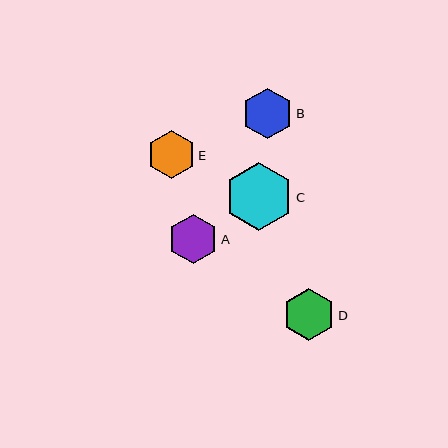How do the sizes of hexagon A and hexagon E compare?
Hexagon A and hexagon E are approximately the same size.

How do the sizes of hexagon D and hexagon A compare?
Hexagon D and hexagon A are approximately the same size.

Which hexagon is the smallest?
Hexagon E is the smallest with a size of approximately 48 pixels.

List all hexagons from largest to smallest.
From largest to smallest: C, D, B, A, E.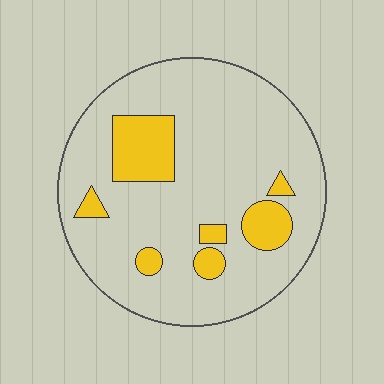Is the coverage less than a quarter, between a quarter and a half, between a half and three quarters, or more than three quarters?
Less than a quarter.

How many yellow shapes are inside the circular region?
7.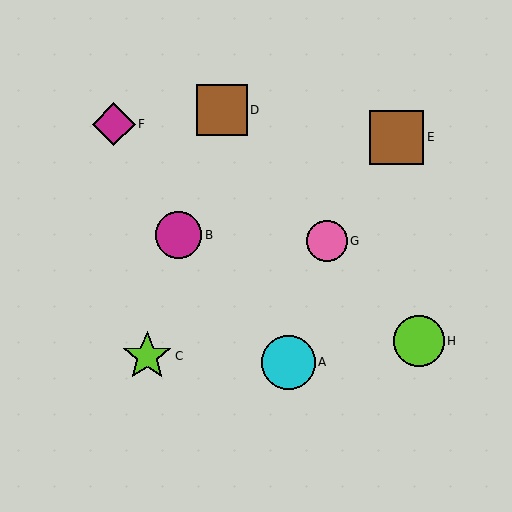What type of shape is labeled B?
Shape B is a magenta circle.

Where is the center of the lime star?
The center of the lime star is at (147, 356).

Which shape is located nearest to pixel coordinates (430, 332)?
The lime circle (labeled H) at (419, 341) is nearest to that location.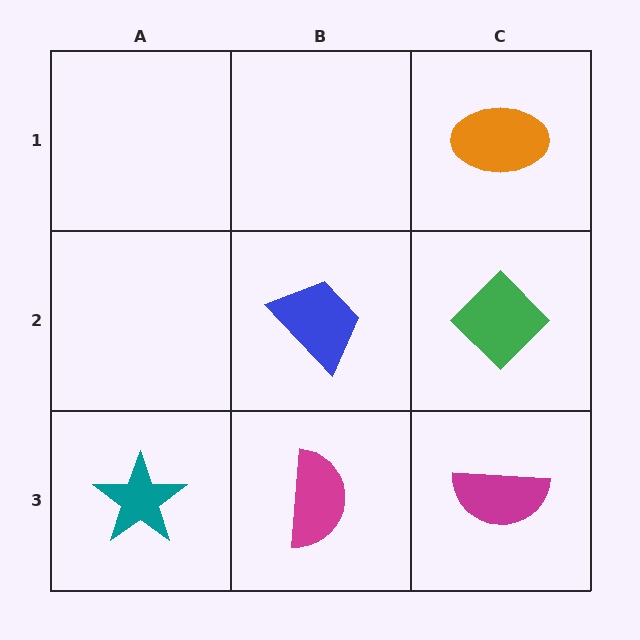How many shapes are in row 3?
3 shapes.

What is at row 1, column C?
An orange ellipse.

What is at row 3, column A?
A teal star.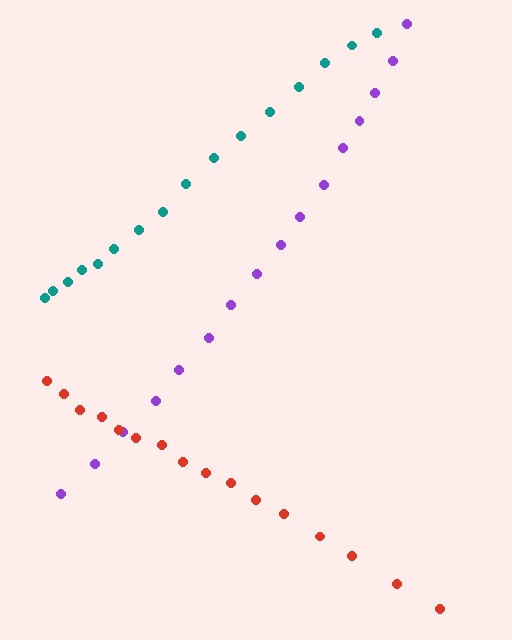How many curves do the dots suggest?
There are 3 distinct paths.